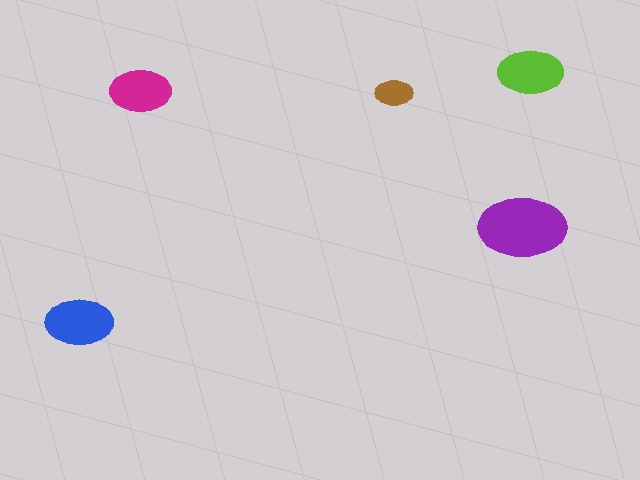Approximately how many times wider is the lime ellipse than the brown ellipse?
About 1.5 times wider.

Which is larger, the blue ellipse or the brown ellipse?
The blue one.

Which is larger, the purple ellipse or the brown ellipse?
The purple one.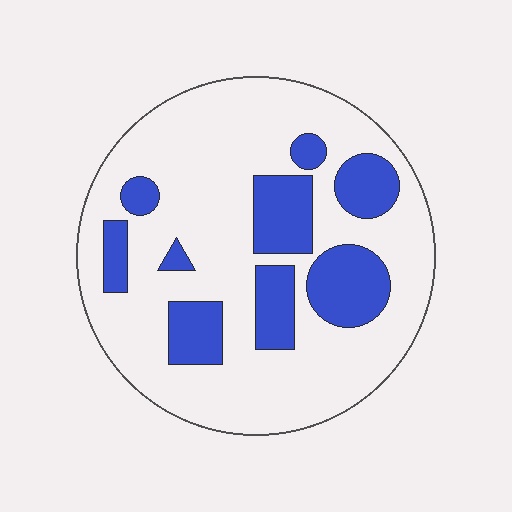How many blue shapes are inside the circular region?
9.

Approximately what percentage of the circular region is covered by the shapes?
Approximately 25%.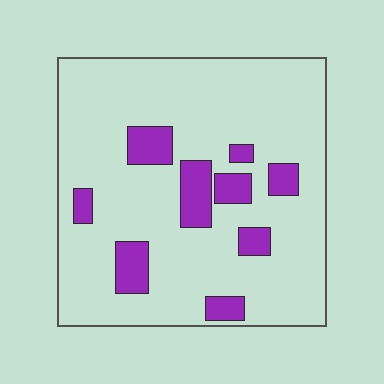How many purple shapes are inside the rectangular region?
9.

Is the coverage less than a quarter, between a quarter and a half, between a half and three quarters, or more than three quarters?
Less than a quarter.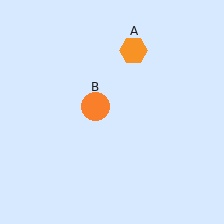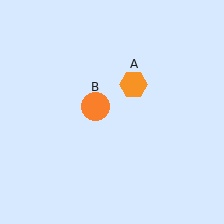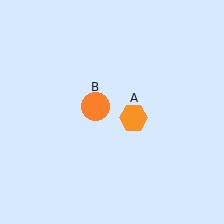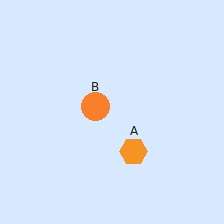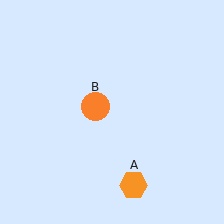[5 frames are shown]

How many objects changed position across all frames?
1 object changed position: orange hexagon (object A).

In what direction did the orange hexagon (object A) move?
The orange hexagon (object A) moved down.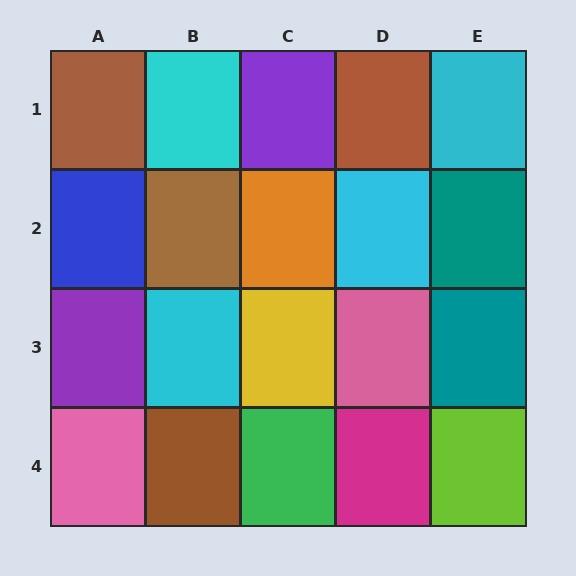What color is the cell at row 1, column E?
Cyan.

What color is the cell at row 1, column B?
Cyan.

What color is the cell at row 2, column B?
Brown.